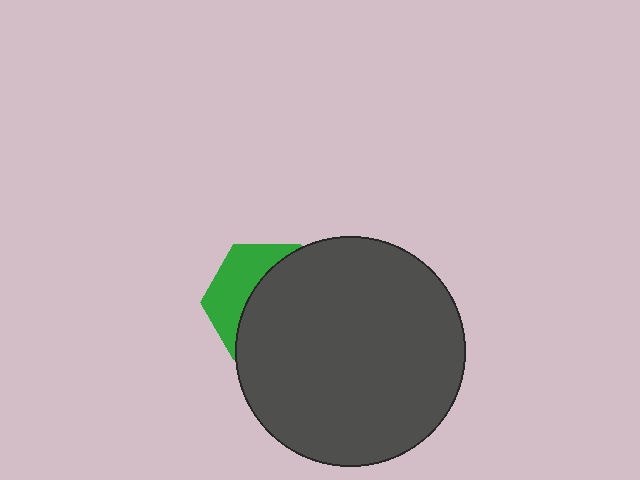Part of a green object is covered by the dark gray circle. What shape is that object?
It is a hexagon.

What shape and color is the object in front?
The object in front is a dark gray circle.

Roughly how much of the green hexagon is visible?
A small part of it is visible (roughly 37%).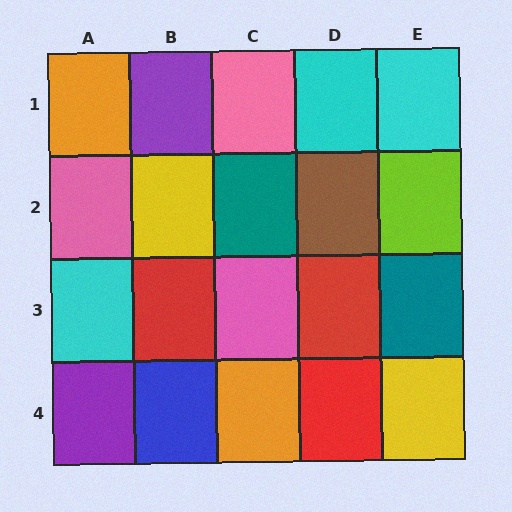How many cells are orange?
2 cells are orange.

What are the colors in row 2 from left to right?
Pink, yellow, teal, brown, lime.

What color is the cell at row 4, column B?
Blue.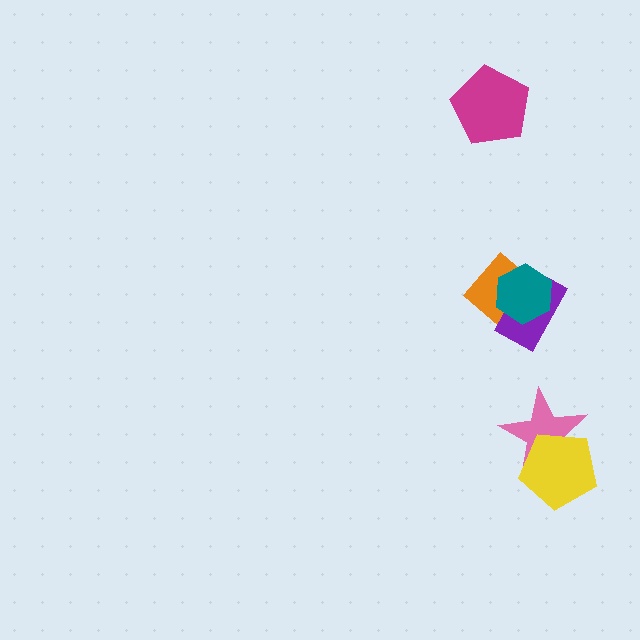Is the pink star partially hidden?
Yes, it is partially covered by another shape.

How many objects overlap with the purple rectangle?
2 objects overlap with the purple rectangle.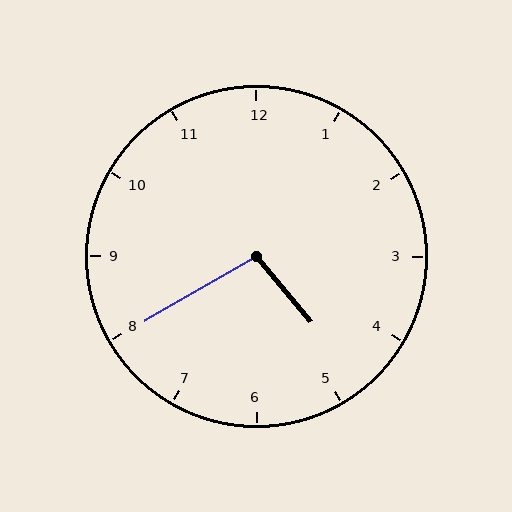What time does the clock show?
4:40.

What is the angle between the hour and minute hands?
Approximately 100 degrees.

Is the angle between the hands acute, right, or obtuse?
It is obtuse.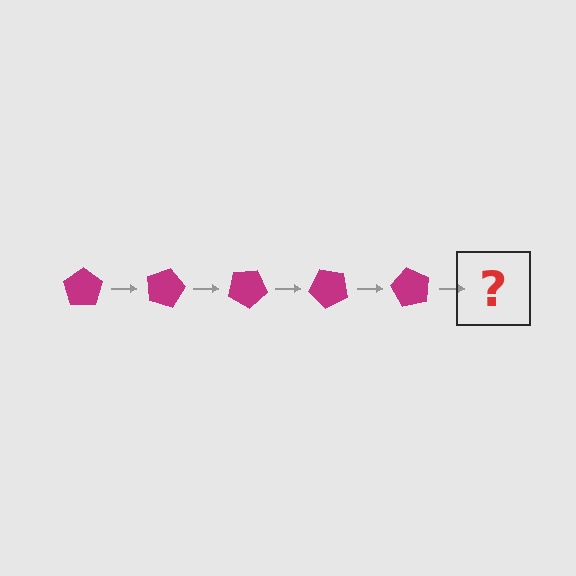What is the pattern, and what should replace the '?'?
The pattern is that the pentagon rotates 15 degrees each step. The '?' should be a magenta pentagon rotated 75 degrees.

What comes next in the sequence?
The next element should be a magenta pentagon rotated 75 degrees.